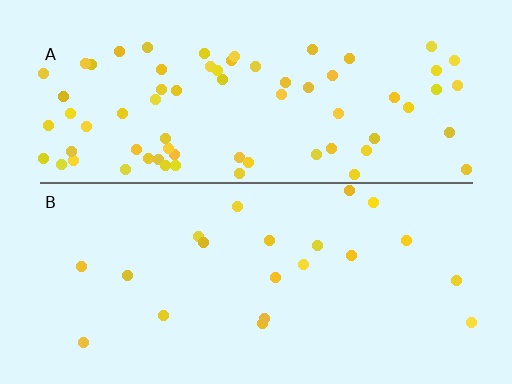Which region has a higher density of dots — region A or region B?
A (the top).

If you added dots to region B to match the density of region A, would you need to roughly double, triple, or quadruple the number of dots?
Approximately triple.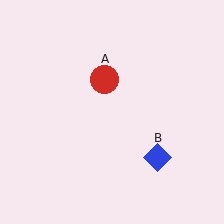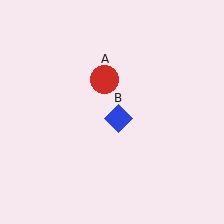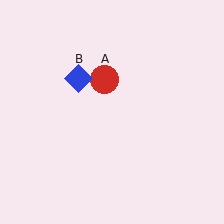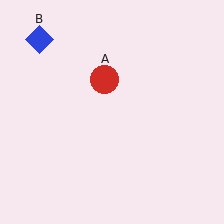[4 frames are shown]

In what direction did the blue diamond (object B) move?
The blue diamond (object B) moved up and to the left.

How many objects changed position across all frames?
1 object changed position: blue diamond (object B).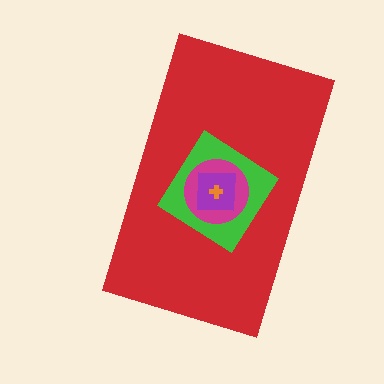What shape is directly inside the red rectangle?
The green diamond.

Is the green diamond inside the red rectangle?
Yes.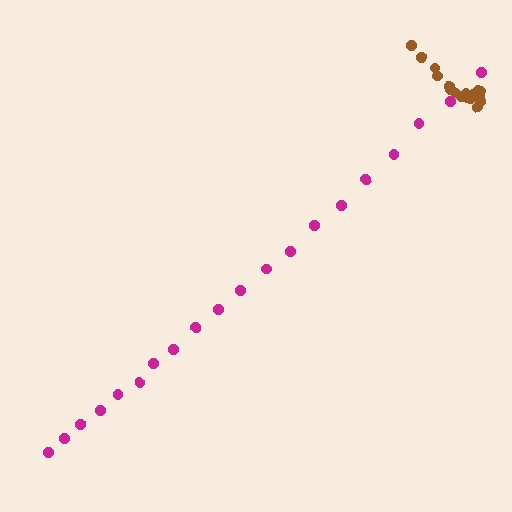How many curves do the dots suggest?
There are 2 distinct paths.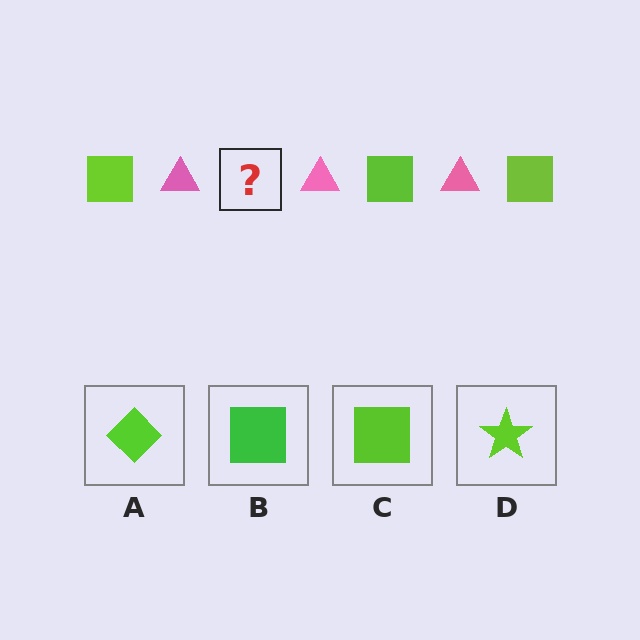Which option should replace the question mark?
Option C.